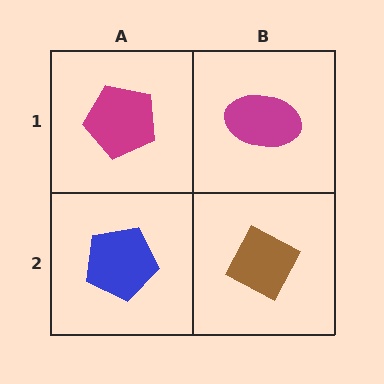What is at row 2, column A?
A blue pentagon.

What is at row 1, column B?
A magenta ellipse.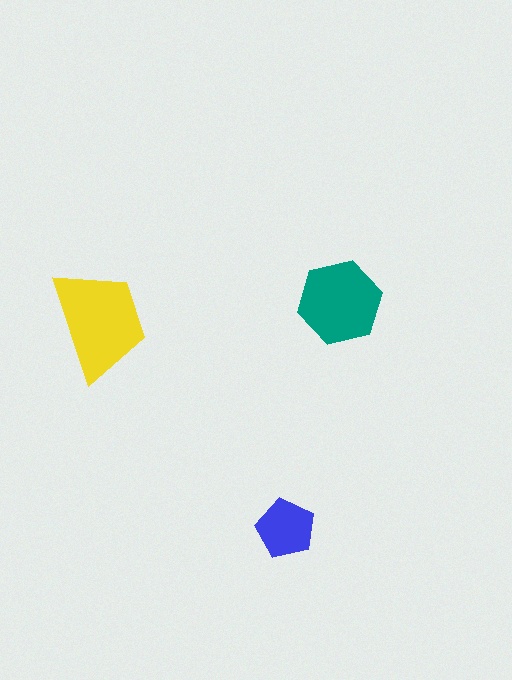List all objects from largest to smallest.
The yellow trapezoid, the teal hexagon, the blue pentagon.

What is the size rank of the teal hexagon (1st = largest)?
2nd.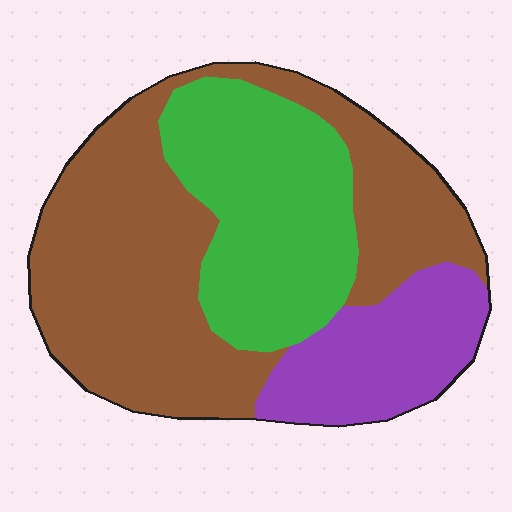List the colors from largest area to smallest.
From largest to smallest: brown, green, purple.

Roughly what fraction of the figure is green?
Green covers around 30% of the figure.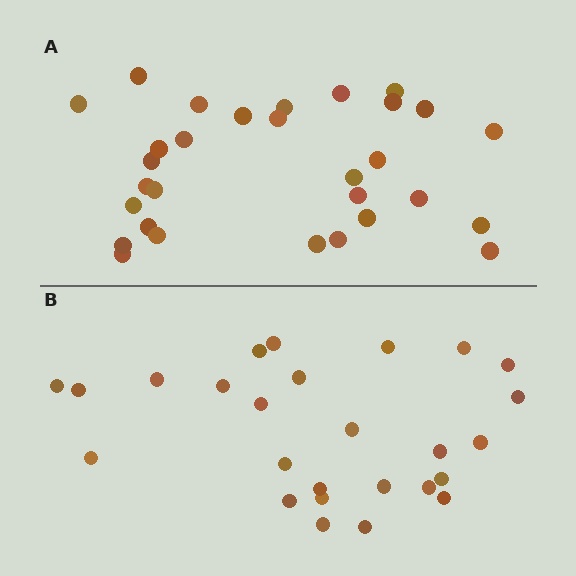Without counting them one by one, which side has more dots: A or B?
Region A (the top region) has more dots.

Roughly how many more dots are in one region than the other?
Region A has about 4 more dots than region B.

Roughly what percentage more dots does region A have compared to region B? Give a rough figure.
About 15% more.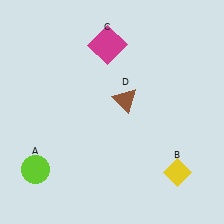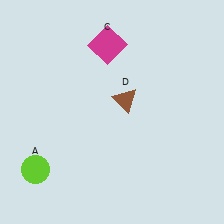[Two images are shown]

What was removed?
The yellow diamond (B) was removed in Image 2.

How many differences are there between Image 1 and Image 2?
There is 1 difference between the two images.